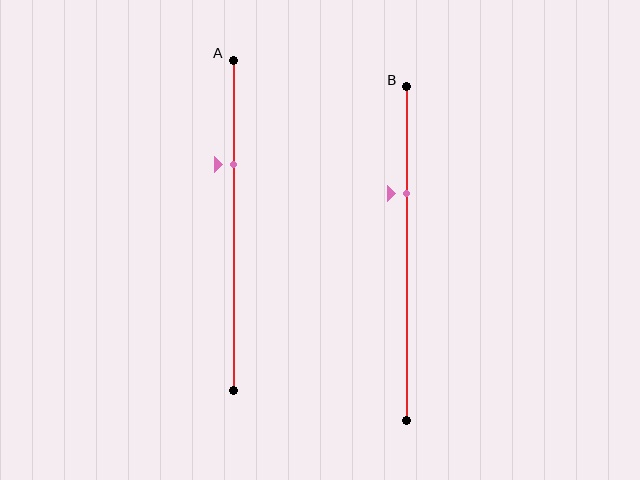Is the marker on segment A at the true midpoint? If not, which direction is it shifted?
No, the marker on segment A is shifted upward by about 18% of the segment length.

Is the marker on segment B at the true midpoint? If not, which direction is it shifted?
No, the marker on segment B is shifted upward by about 18% of the segment length.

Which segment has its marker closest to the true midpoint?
Segment B has its marker closest to the true midpoint.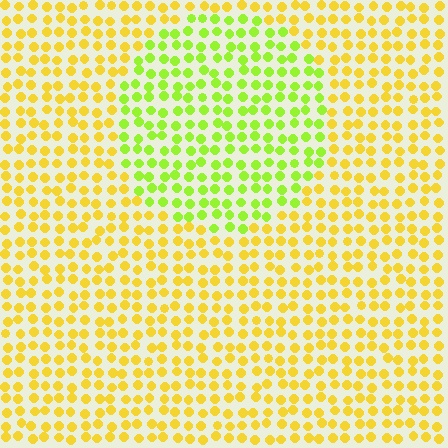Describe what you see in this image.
The image is filled with small yellow elements in a uniform arrangement. A circle-shaped region is visible where the elements are tinted to a slightly different hue, forming a subtle color boundary.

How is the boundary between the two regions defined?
The boundary is defined purely by a slight shift in hue (about 39 degrees). Spacing, size, and orientation are identical on both sides.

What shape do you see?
I see a circle.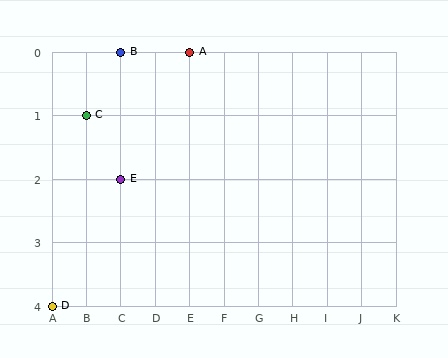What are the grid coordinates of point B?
Point B is at grid coordinates (C, 0).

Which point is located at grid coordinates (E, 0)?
Point A is at (E, 0).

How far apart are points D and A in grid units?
Points D and A are 4 columns and 4 rows apart (about 5.7 grid units diagonally).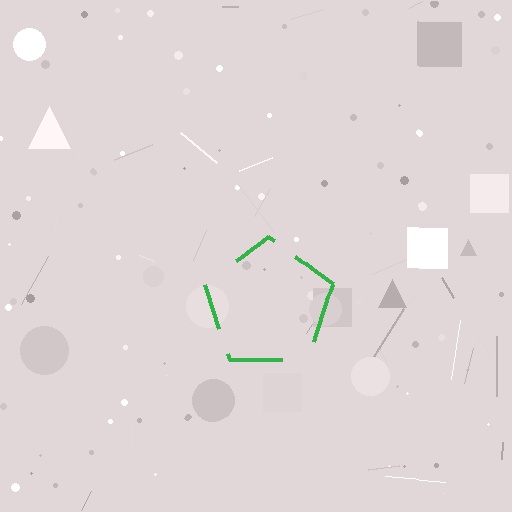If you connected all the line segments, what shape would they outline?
They would outline a pentagon.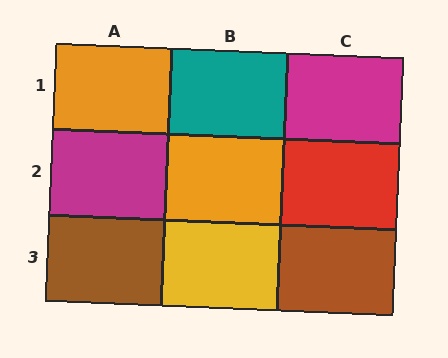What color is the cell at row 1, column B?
Teal.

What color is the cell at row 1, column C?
Magenta.